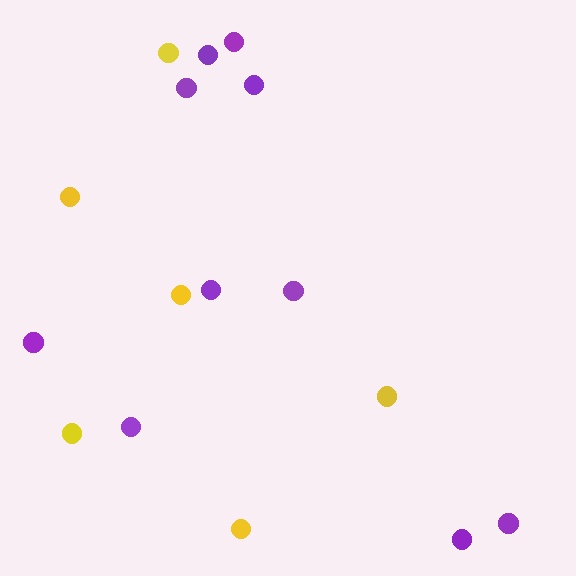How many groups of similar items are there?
There are 2 groups: one group of yellow circles (6) and one group of purple circles (10).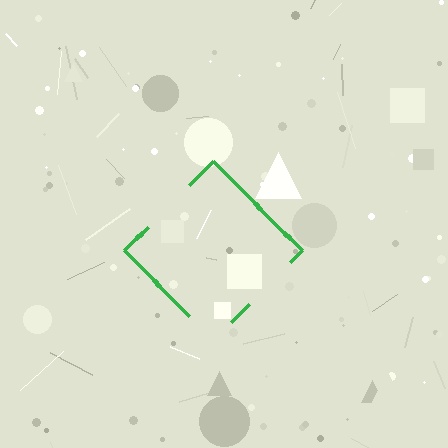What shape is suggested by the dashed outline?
The dashed outline suggests a diamond.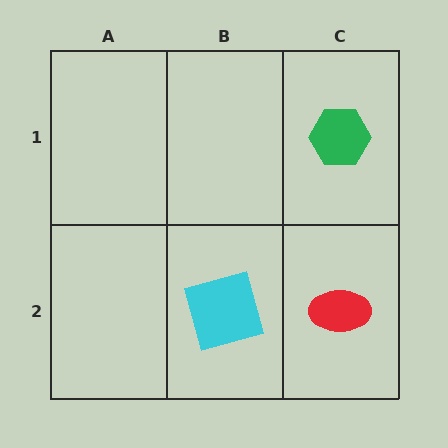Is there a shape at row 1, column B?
No, that cell is empty.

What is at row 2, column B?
A cyan square.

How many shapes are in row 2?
2 shapes.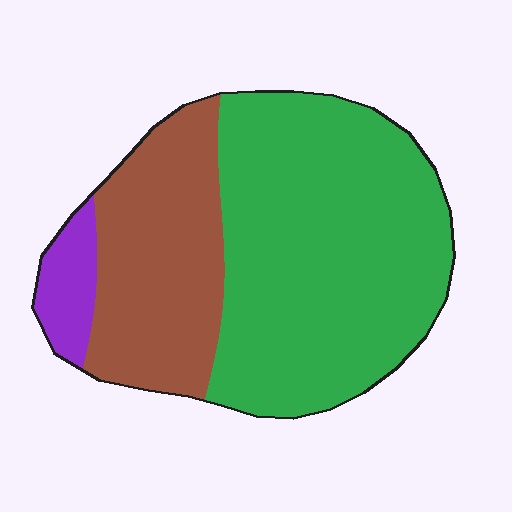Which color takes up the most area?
Green, at roughly 60%.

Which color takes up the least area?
Purple, at roughly 5%.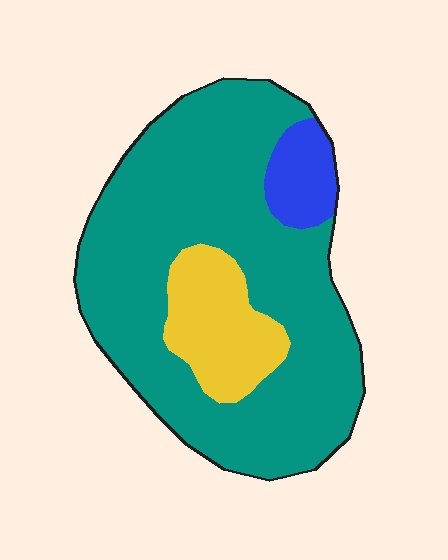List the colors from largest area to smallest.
From largest to smallest: teal, yellow, blue.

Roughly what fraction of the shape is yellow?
Yellow takes up less than a sixth of the shape.